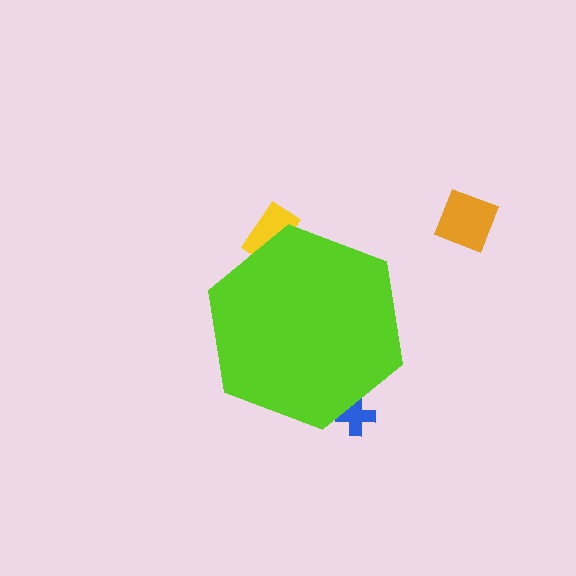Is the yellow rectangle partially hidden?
Yes, the yellow rectangle is partially hidden behind the lime hexagon.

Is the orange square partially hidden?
No, the orange square is fully visible.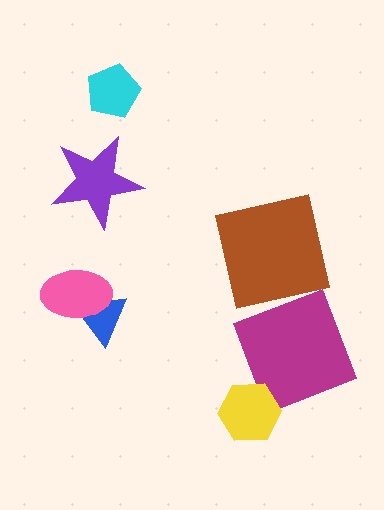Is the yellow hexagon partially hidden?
No, no other shape covers it.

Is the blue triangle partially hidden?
Yes, it is partially covered by another shape.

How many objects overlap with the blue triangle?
1 object overlaps with the blue triangle.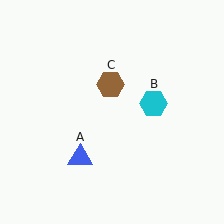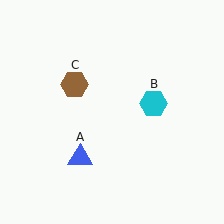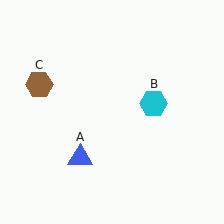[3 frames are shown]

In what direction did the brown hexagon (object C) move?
The brown hexagon (object C) moved left.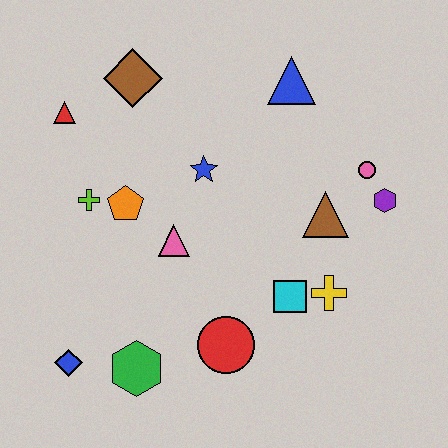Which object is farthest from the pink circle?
The blue diamond is farthest from the pink circle.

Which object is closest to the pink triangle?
The orange pentagon is closest to the pink triangle.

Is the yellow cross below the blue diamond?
No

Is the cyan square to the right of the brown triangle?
No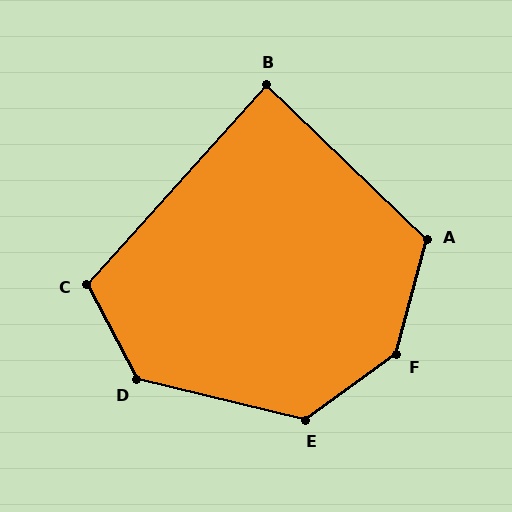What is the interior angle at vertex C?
Approximately 110 degrees (obtuse).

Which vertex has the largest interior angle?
F, at approximately 141 degrees.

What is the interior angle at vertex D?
Approximately 131 degrees (obtuse).